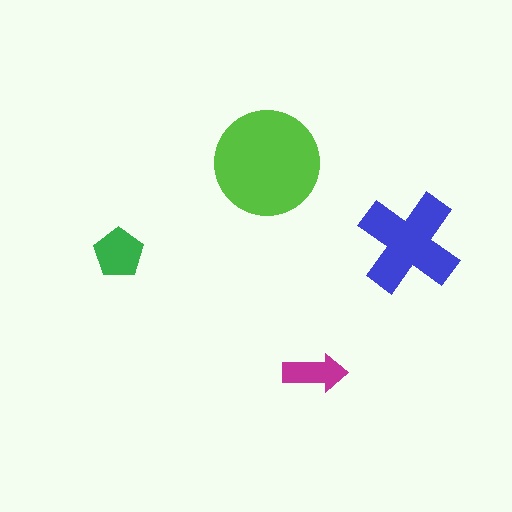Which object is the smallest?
The magenta arrow.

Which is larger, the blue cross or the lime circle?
The lime circle.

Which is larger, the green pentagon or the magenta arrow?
The green pentagon.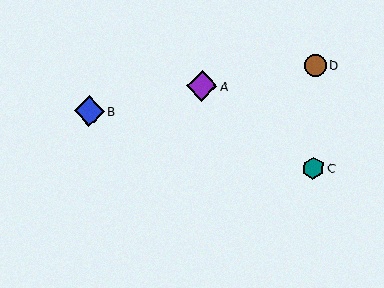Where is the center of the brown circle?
The center of the brown circle is at (315, 65).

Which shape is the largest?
The purple diamond (labeled A) is the largest.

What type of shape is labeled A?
Shape A is a purple diamond.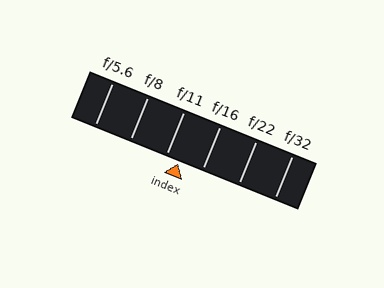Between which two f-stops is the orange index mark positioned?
The index mark is between f/11 and f/16.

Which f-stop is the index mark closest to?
The index mark is closest to f/11.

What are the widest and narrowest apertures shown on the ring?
The widest aperture shown is f/5.6 and the narrowest is f/32.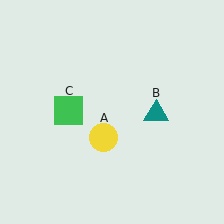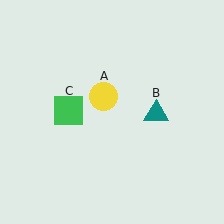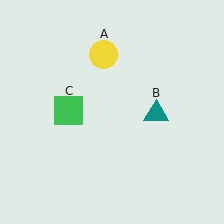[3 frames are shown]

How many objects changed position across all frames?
1 object changed position: yellow circle (object A).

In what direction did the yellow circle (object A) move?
The yellow circle (object A) moved up.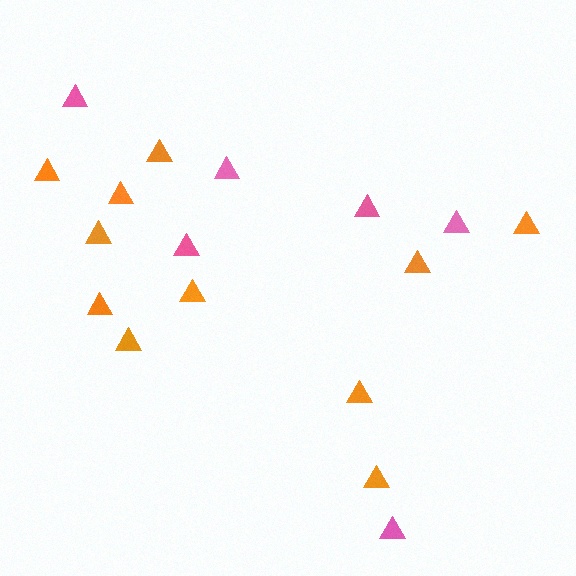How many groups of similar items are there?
There are 2 groups: one group of pink triangles (6) and one group of orange triangles (11).